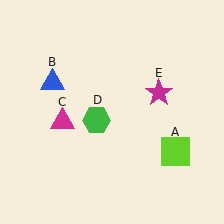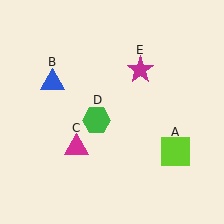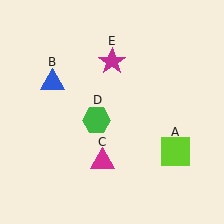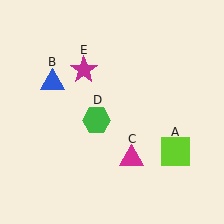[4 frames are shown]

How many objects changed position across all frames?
2 objects changed position: magenta triangle (object C), magenta star (object E).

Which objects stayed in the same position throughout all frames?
Lime square (object A) and blue triangle (object B) and green hexagon (object D) remained stationary.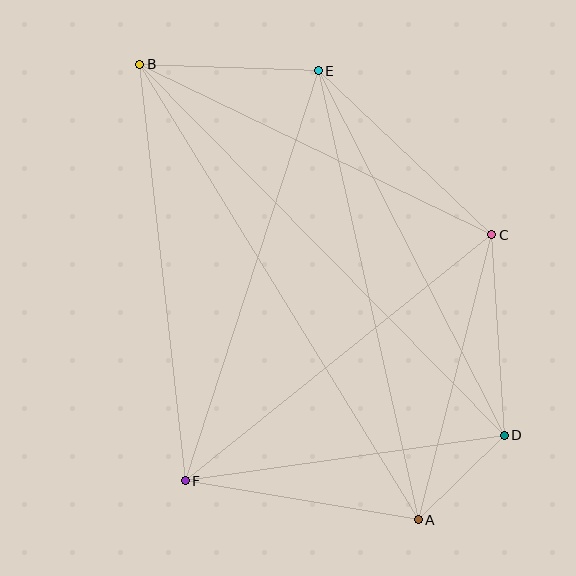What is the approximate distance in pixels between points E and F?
The distance between E and F is approximately 431 pixels.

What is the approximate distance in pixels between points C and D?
The distance between C and D is approximately 201 pixels.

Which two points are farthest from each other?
Points A and B are farthest from each other.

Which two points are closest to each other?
Points A and D are closest to each other.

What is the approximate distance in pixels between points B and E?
The distance between B and E is approximately 179 pixels.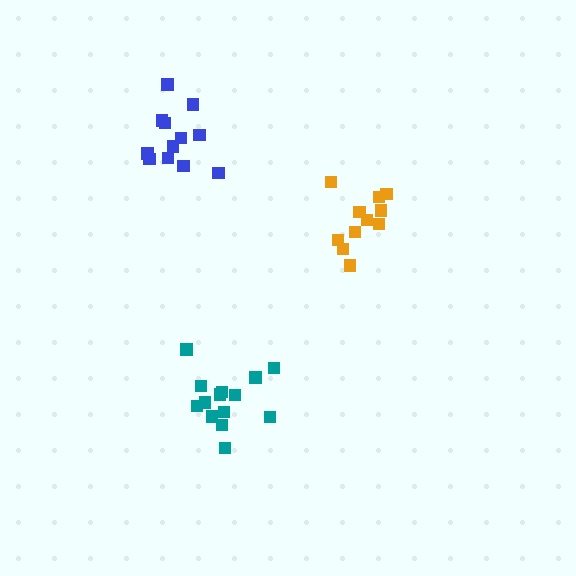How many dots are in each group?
Group 1: 14 dots, Group 2: 11 dots, Group 3: 12 dots (37 total).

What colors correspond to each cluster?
The clusters are colored: teal, orange, blue.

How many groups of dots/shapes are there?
There are 3 groups.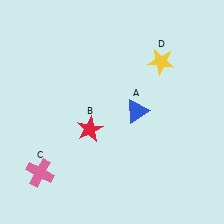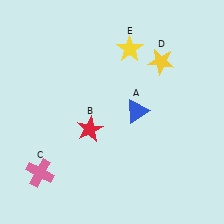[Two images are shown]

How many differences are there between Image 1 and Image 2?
There is 1 difference between the two images.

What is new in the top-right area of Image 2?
A yellow star (E) was added in the top-right area of Image 2.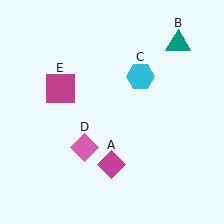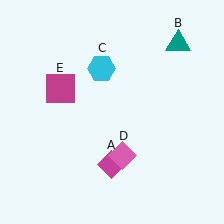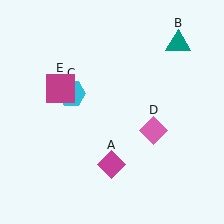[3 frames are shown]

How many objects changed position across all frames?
2 objects changed position: cyan hexagon (object C), pink diamond (object D).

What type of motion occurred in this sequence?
The cyan hexagon (object C), pink diamond (object D) rotated counterclockwise around the center of the scene.